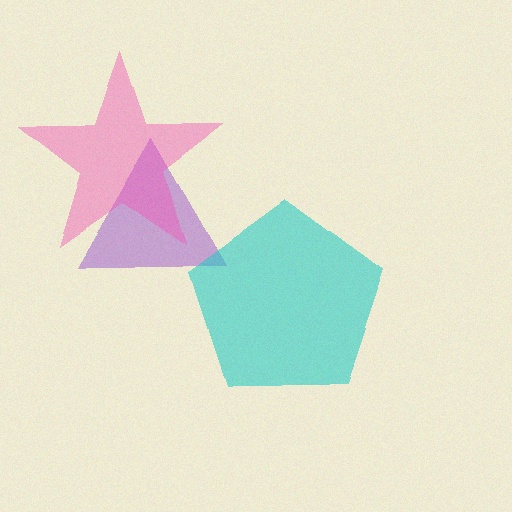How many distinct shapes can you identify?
There are 3 distinct shapes: a purple triangle, a cyan pentagon, a pink star.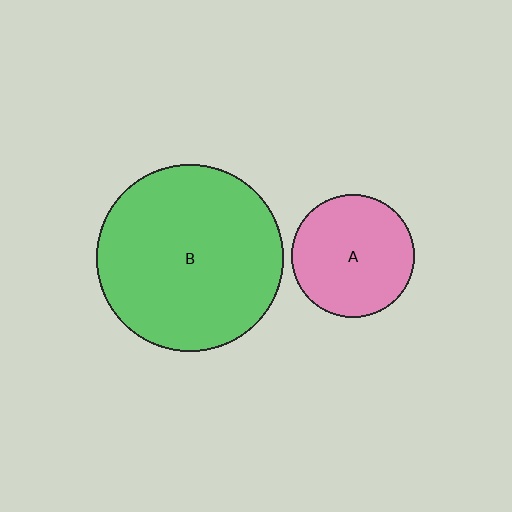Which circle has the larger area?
Circle B (green).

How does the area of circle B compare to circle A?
Approximately 2.3 times.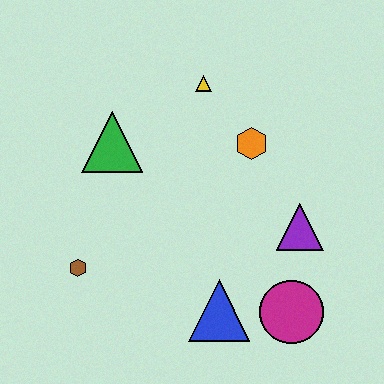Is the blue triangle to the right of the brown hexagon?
Yes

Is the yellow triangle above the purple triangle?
Yes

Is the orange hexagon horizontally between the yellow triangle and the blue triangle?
No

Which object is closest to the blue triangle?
The magenta circle is closest to the blue triangle.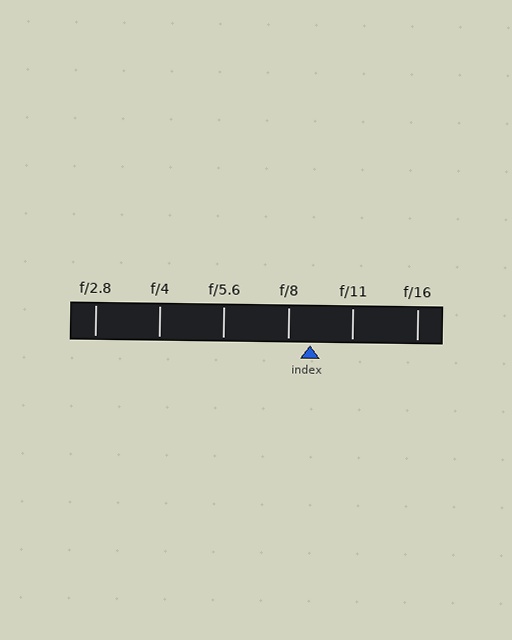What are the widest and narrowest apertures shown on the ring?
The widest aperture shown is f/2.8 and the narrowest is f/16.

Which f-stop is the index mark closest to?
The index mark is closest to f/8.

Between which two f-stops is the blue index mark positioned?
The index mark is between f/8 and f/11.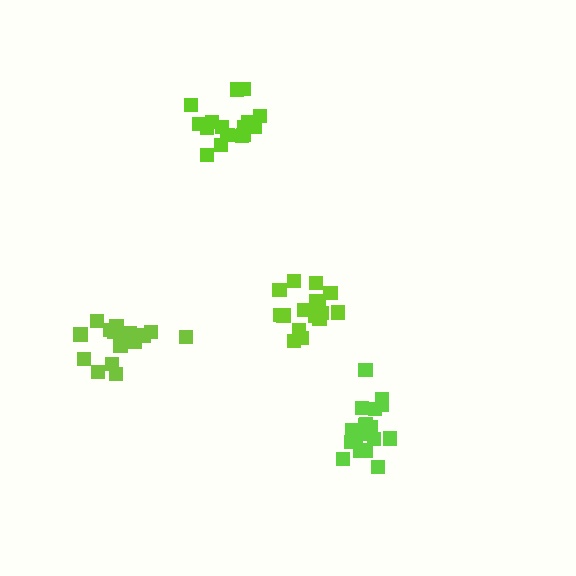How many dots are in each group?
Group 1: 17 dots, Group 2: 17 dots, Group 3: 19 dots, Group 4: 18 dots (71 total).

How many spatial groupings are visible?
There are 4 spatial groupings.